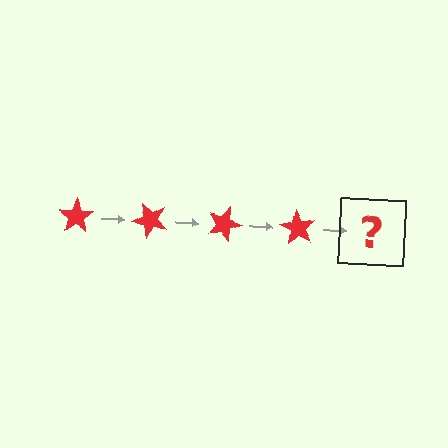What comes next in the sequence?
The next element should be a red star rotated 180 degrees.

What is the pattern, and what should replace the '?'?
The pattern is that the star rotates 45 degrees each step. The '?' should be a red star rotated 180 degrees.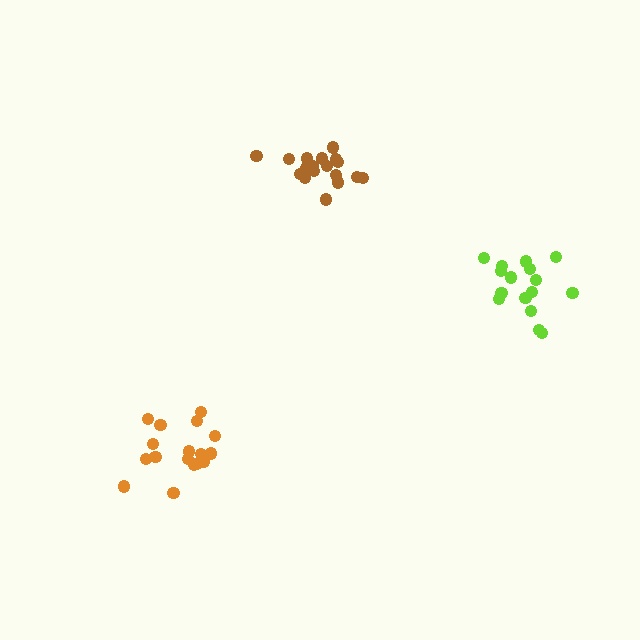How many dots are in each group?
Group 1: 17 dots, Group 2: 16 dots, Group 3: 19 dots (52 total).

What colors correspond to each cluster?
The clusters are colored: orange, lime, brown.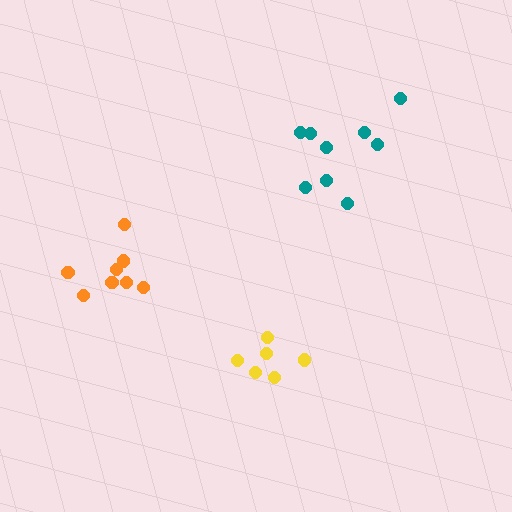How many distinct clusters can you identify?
There are 3 distinct clusters.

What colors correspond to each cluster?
The clusters are colored: yellow, teal, orange.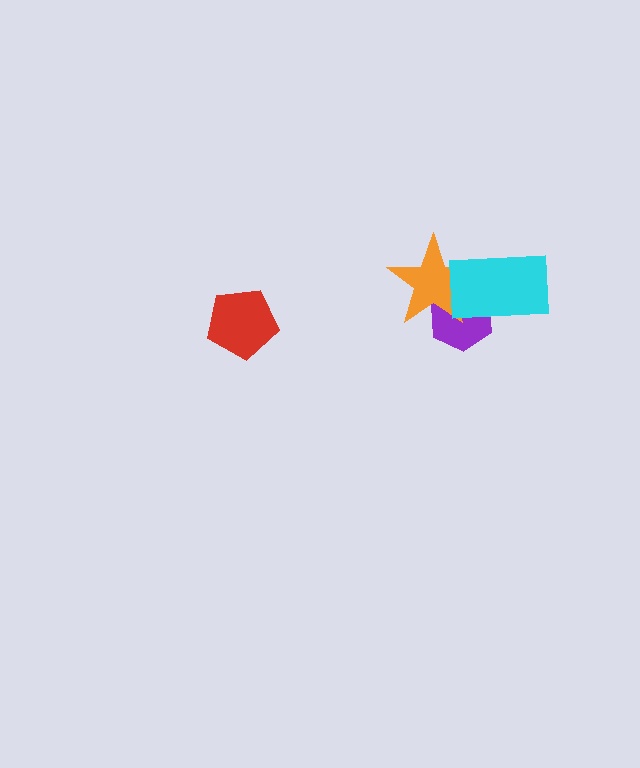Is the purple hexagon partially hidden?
Yes, it is partially covered by another shape.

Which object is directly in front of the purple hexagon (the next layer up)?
The orange star is directly in front of the purple hexagon.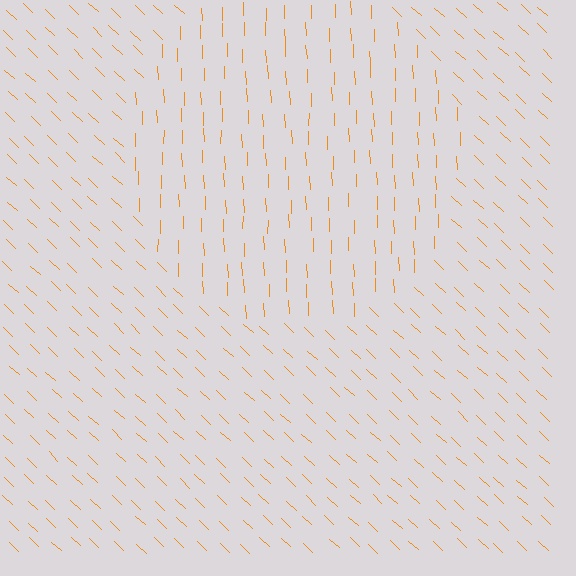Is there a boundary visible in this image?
Yes, there is a texture boundary formed by a change in line orientation.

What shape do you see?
I see a circle.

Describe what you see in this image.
The image is filled with small orange line segments. A circle region in the image has lines oriented differently from the surrounding lines, creating a visible texture boundary.